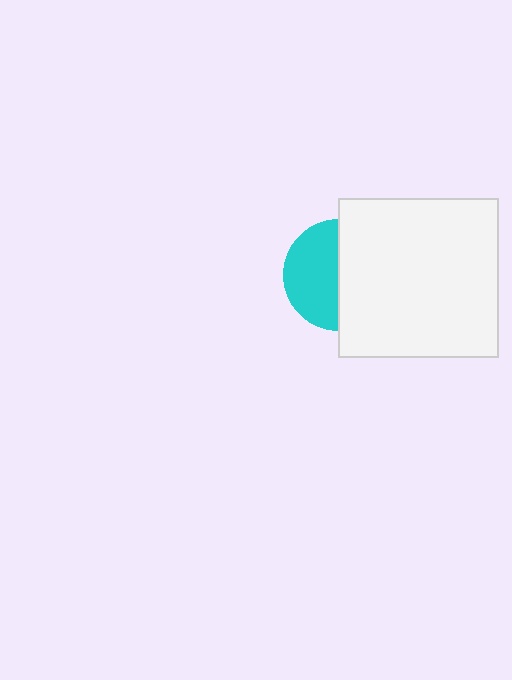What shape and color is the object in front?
The object in front is a white square.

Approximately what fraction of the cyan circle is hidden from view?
Roughly 52% of the cyan circle is hidden behind the white square.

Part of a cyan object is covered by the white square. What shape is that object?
It is a circle.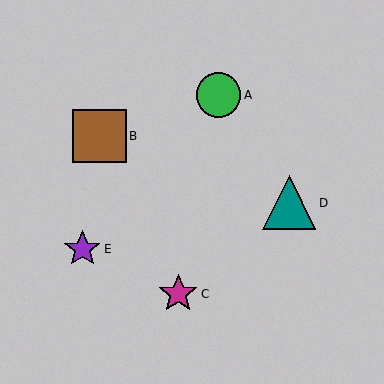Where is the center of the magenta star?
The center of the magenta star is at (178, 294).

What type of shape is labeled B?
Shape B is a brown square.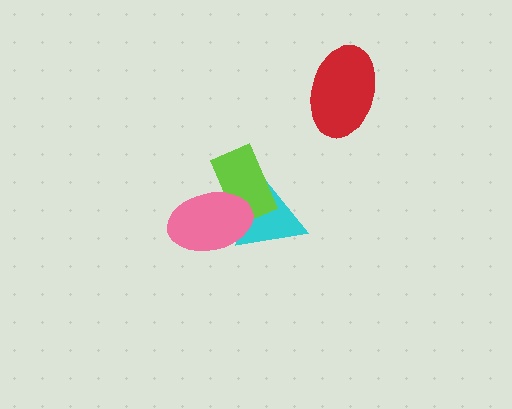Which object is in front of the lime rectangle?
The pink ellipse is in front of the lime rectangle.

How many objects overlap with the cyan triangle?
2 objects overlap with the cyan triangle.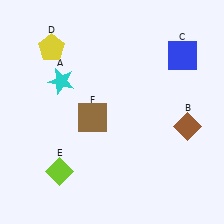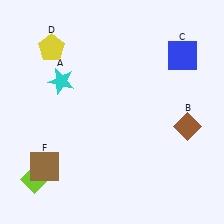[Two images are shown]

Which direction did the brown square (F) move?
The brown square (F) moved down.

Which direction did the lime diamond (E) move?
The lime diamond (E) moved left.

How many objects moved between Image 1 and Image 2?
2 objects moved between the two images.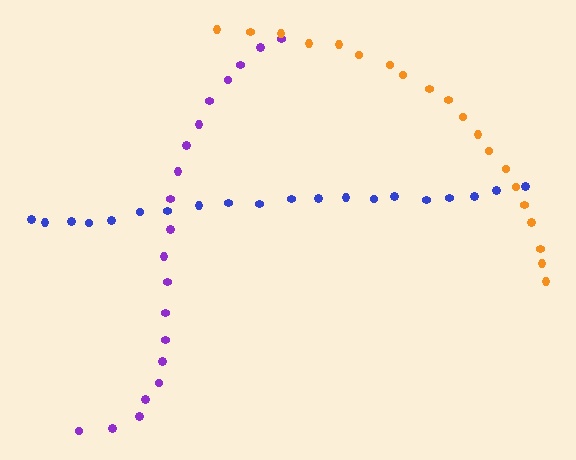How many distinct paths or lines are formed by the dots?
There are 3 distinct paths.